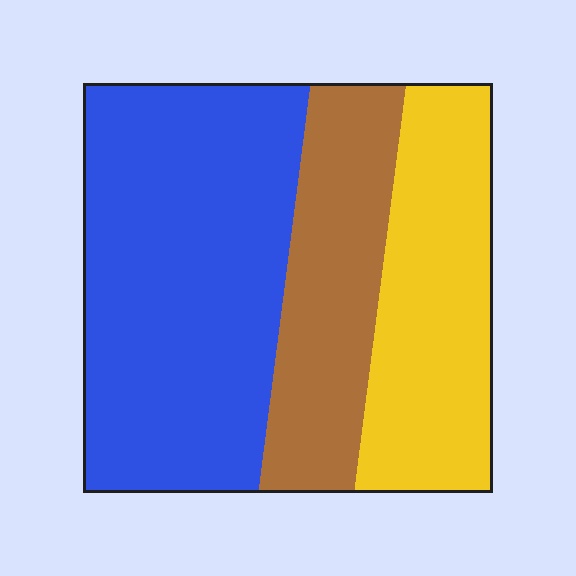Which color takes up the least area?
Brown, at roughly 25%.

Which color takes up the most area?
Blue, at roughly 50%.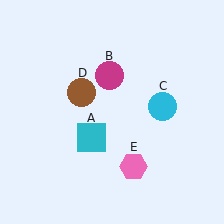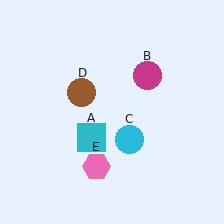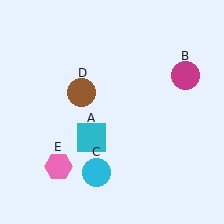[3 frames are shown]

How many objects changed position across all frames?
3 objects changed position: magenta circle (object B), cyan circle (object C), pink hexagon (object E).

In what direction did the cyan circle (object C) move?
The cyan circle (object C) moved down and to the left.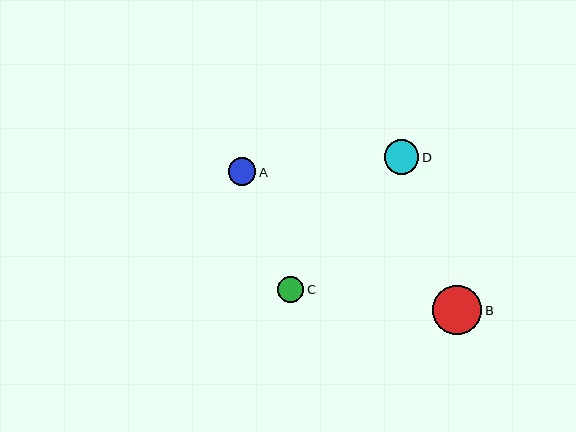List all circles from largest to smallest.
From largest to smallest: B, D, A, C.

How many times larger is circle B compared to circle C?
Circle B is approximately 1.9 times the size of circle C.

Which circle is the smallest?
Circle C is the smallest with a size of approximately 26 pixels.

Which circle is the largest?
Circle B is the largest with a size of approximately 49 pixels.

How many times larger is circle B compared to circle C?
Circle B is approximately 1.9 times the size of circle C.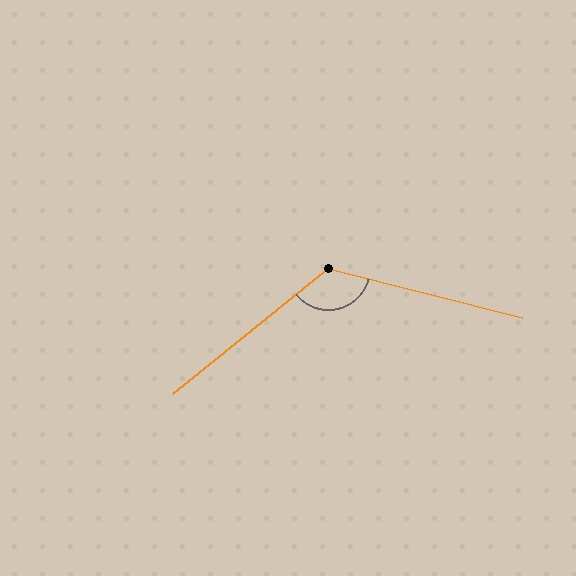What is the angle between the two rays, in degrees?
Approximately 127 degrees.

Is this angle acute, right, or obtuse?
It is obtuse.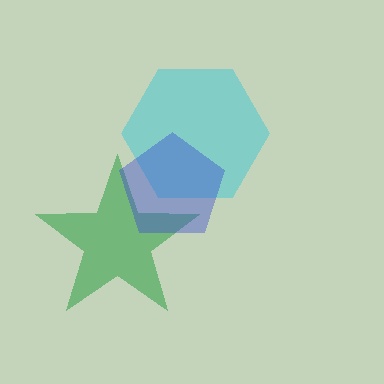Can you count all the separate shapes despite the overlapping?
Yes, there are 3 separate shapes.